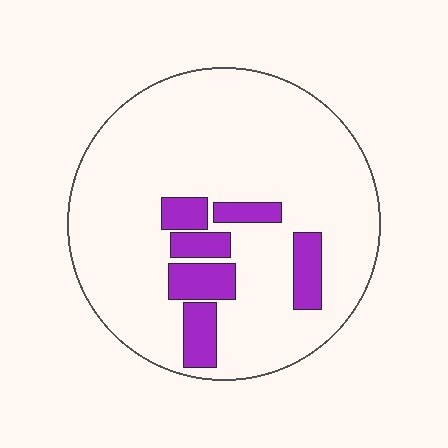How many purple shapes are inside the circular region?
6.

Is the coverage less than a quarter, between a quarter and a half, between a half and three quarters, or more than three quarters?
Less than a quarter.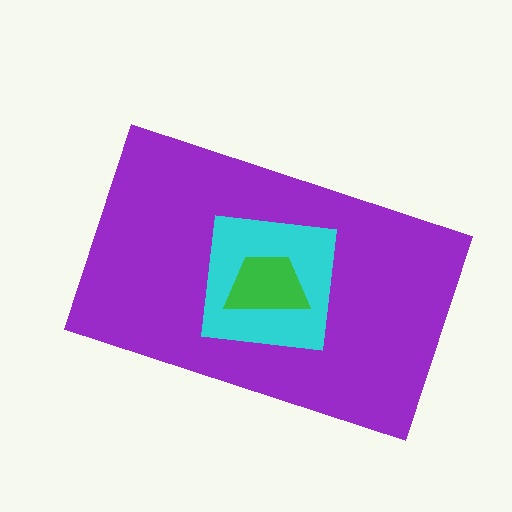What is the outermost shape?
The purple rectangle.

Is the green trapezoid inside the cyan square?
Yes.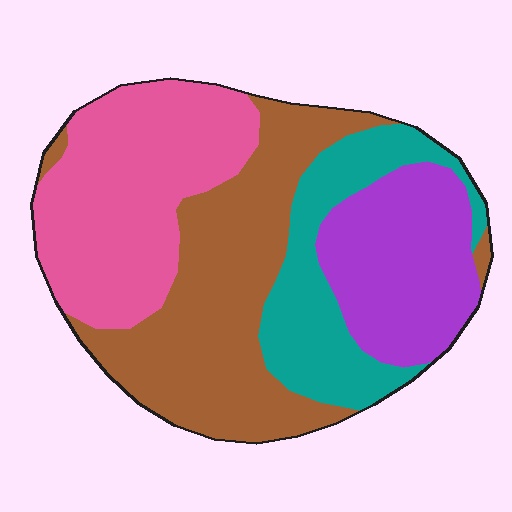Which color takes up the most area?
Brown, at roughly 35%.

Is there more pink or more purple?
Pink.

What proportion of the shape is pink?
Pink takes up about one quarter (1/4) of the shape.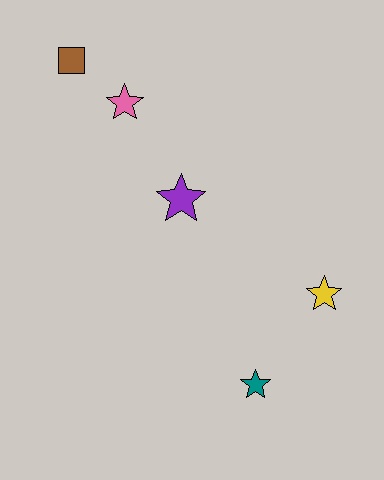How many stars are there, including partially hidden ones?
There are 4 stars.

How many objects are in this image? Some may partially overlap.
There are 5 objects.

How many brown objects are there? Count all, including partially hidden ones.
There is 1 brown object.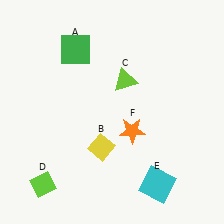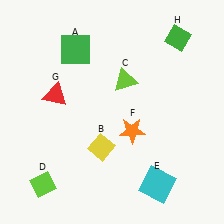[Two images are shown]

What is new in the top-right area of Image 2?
A green diamond (H) was added in the top-right area of Image 2.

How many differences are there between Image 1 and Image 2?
There are 2 differences between the two images.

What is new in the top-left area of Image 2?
A red triangle (G) was added in the top-left area of Image 2.